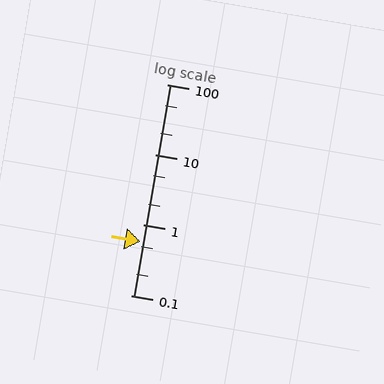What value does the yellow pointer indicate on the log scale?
The pointer indicates approximately 0.59.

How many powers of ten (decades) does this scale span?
The scale spans 3 decades, from 0.1 to 100.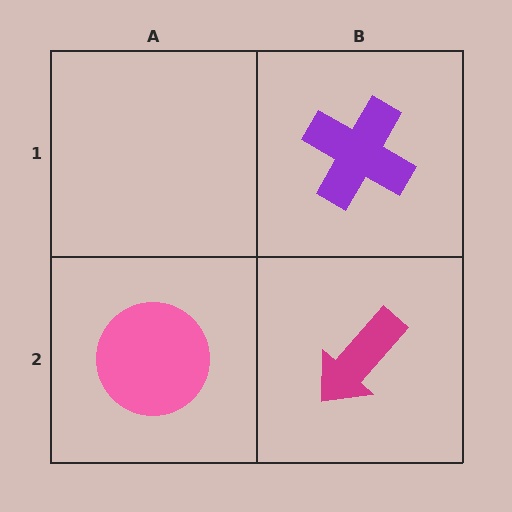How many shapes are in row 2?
2 shapes.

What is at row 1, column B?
A purple cross.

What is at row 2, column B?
A magenta arrow.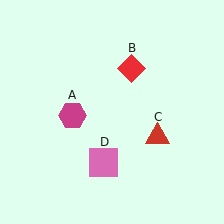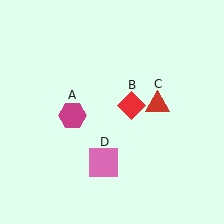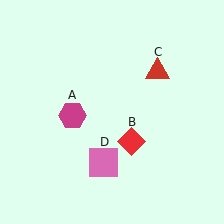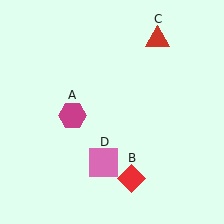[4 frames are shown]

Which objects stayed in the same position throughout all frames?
Magenta hexagon (object A) and pink square (object D) remained stationary.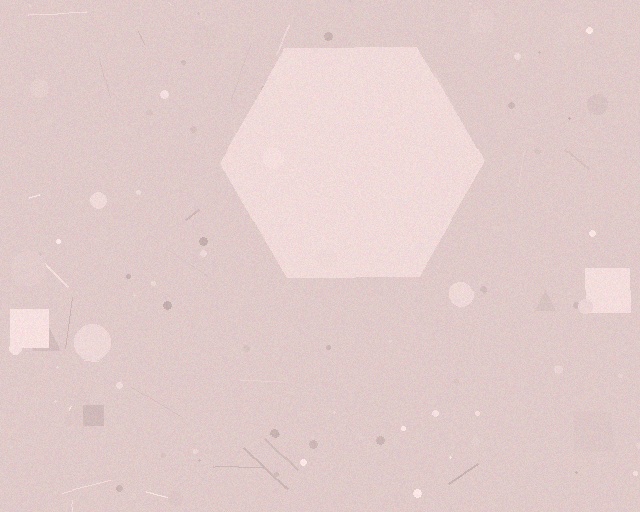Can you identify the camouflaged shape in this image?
The camouflaged shape is a hexagon.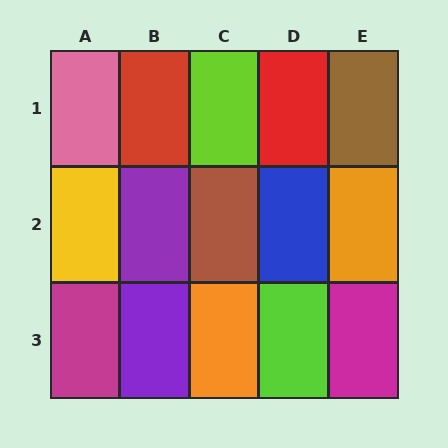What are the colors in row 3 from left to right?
Magenta, purple, orange, lime, magenta.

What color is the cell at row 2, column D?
Blue.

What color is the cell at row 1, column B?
Red.